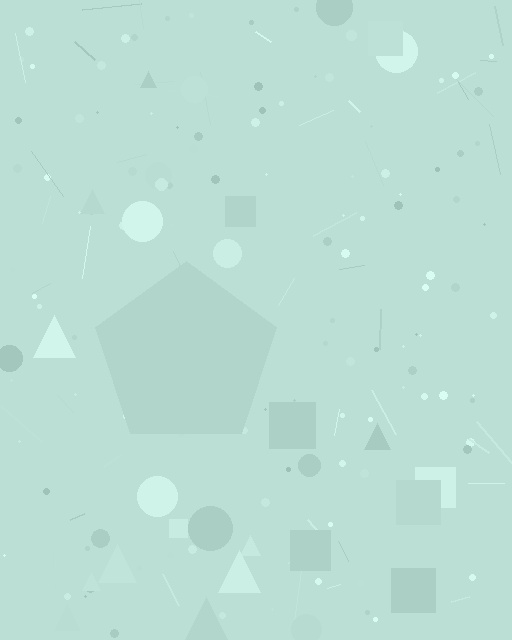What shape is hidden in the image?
A pentagon is hidden in the image.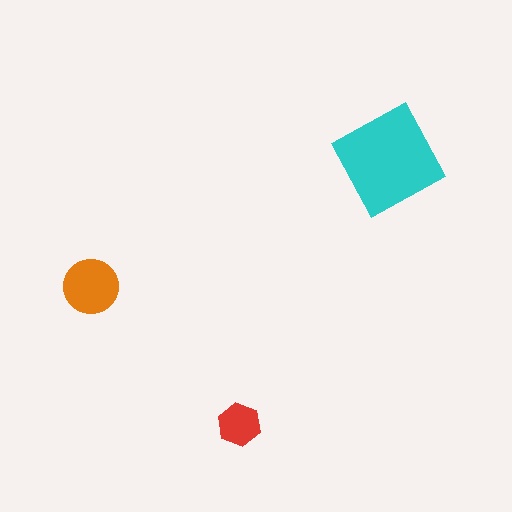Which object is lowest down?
The red hexagon is bottommost.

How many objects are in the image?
There are 3 objects in the image.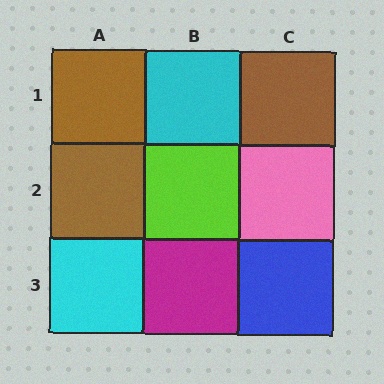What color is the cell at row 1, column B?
Cyan.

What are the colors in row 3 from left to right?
Cyan, magenta, blue.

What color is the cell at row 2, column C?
Pink.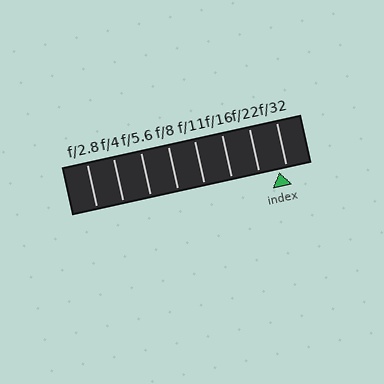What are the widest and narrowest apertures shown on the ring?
The widest aperture shown is f/2.8 and the narrowest is f/32.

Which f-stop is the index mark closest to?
The index mark is closest to f/32.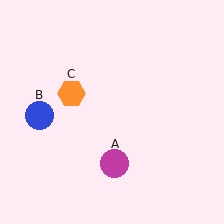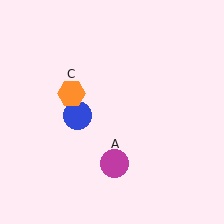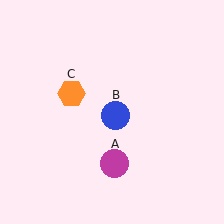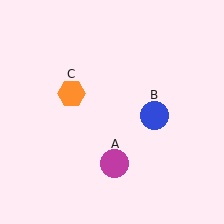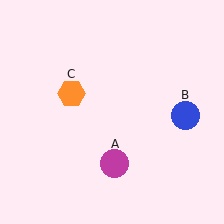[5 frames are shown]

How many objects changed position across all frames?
1 object changed position: blue circle (object B).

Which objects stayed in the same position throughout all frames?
Magenta circle (object A) and orange hexagon (object C) remained stationary.